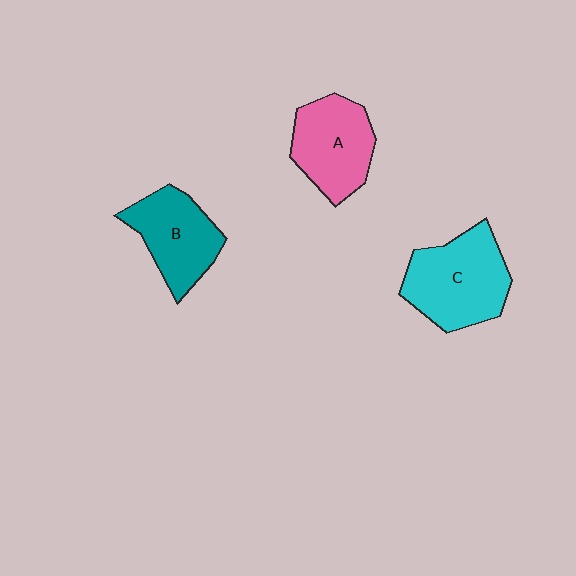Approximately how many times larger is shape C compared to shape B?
Approximately 1.2 times.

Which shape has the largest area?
Shape C (cyan).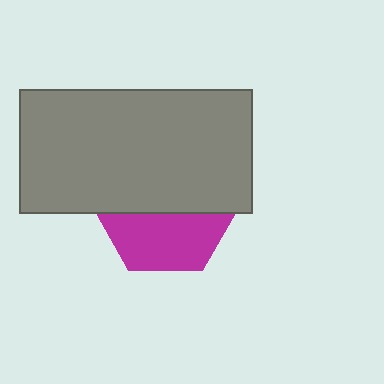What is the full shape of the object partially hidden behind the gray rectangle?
The partially hidden object is a magenta hexagon.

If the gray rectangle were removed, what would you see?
You would see the complete magenta hexagon.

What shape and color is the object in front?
The object in front is a gray rectangle.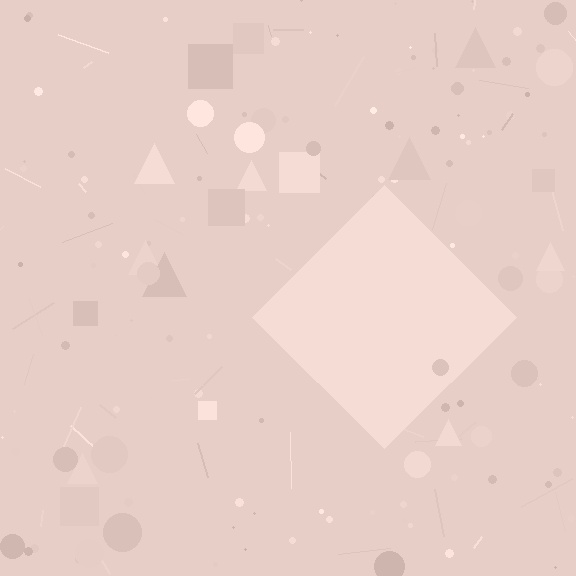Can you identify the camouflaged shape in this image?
The camouflaged shape is a diamond.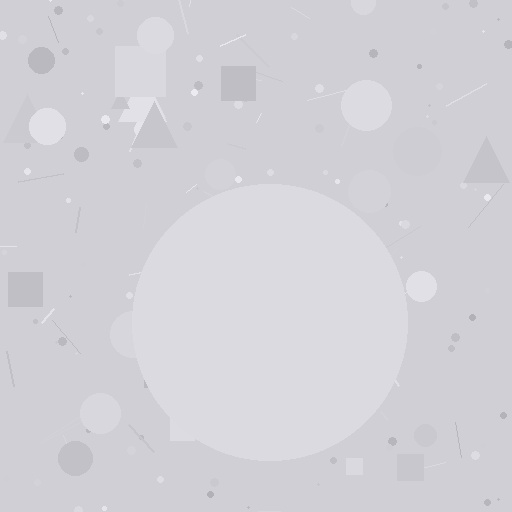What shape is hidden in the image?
A circle is hidden in the image.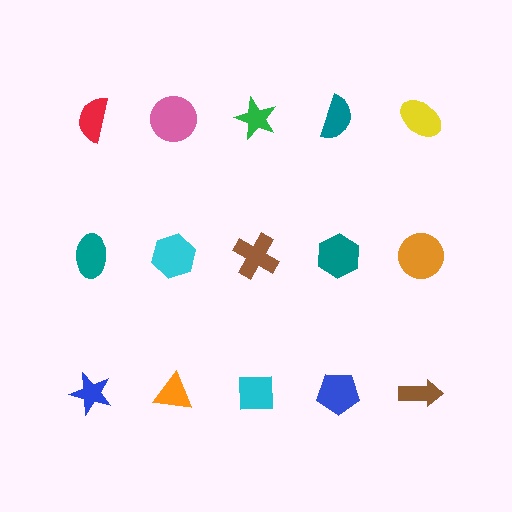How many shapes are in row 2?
5 shapes.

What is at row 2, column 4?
A teal hexagon.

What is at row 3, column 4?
A blue pentagon.